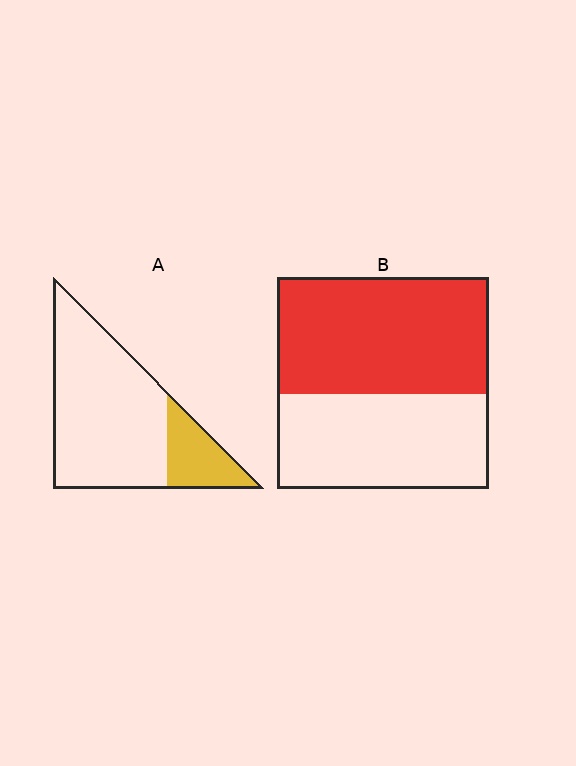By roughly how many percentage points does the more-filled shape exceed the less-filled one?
By roughly 35 percentage points (B over A).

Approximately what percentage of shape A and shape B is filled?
A is approximately 20% and B is approximately 55%.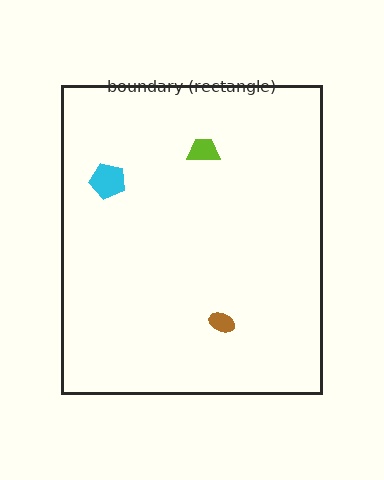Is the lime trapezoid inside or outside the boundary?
Inside.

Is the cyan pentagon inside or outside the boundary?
Inside.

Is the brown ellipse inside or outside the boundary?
Inside.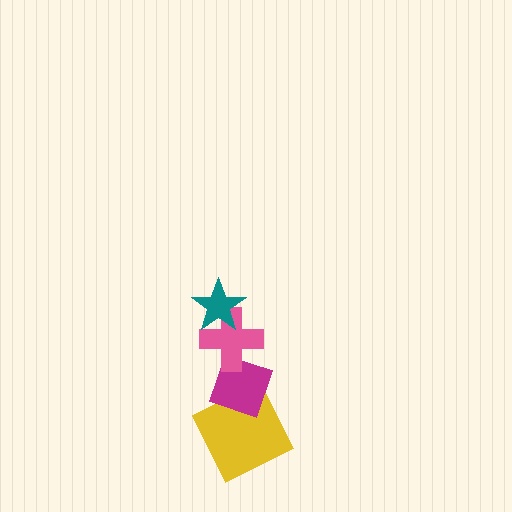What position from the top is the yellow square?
The yellow square is 4th from the top.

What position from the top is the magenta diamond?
The magenta diamond is 3rd from the top.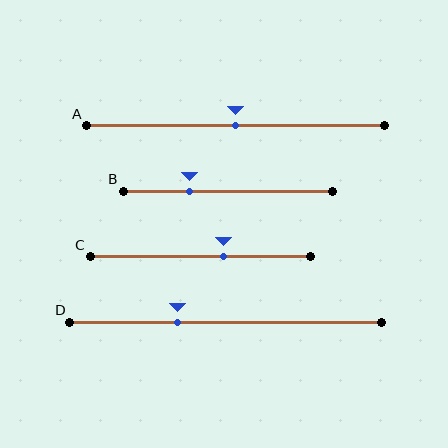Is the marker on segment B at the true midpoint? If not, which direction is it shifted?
No, the marker on segment B is shifted to the left by about 18% of the segment length.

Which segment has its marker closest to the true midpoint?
Segment A has its marker closest to the true midpoint.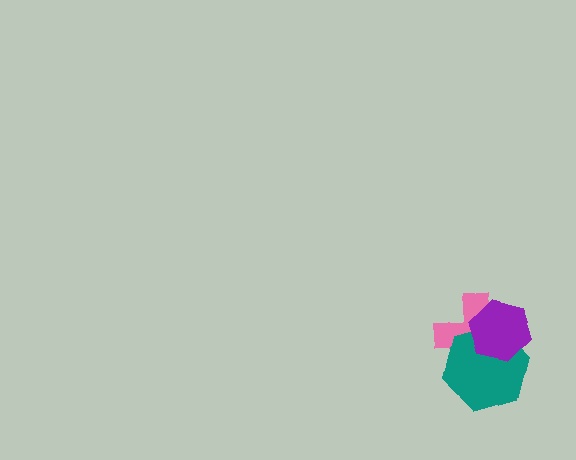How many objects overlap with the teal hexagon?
2 objects overlap with the teal hexagon.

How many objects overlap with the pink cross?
2 objects overlap with the pink cross.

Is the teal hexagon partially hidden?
Yes, it is partially covered by another shape.